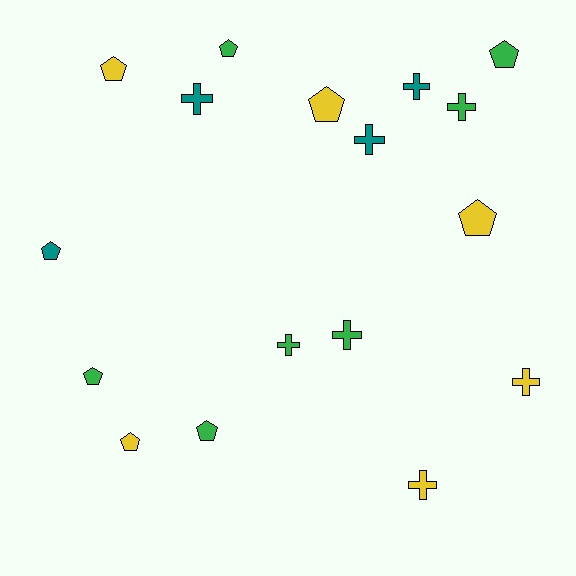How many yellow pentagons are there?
There are 4 yellow pentagons.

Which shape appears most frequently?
Pentagon, with 9 objects.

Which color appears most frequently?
Green, with 7 objects.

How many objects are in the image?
There are 17 objects.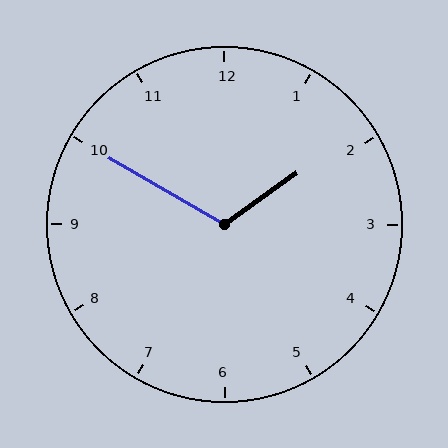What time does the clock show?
1:50.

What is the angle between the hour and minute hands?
Approximately 115 degrees.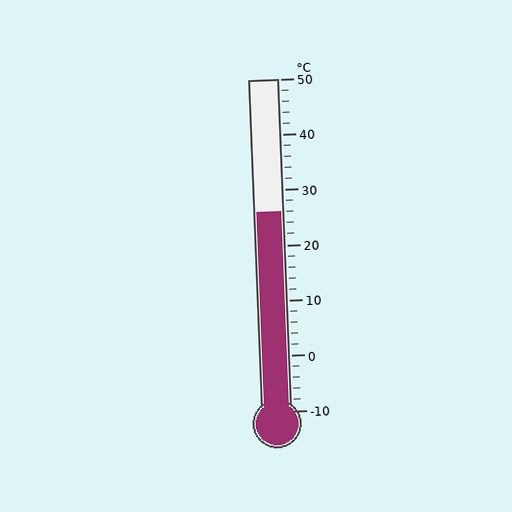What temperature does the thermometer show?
The thermometer shows approximately 26°C.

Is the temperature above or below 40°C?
The temperature is below 40°C.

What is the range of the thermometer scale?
The thermometer scale ranges from -10°C to 50°C.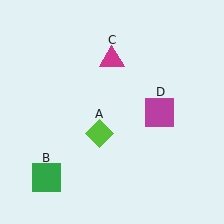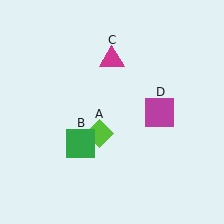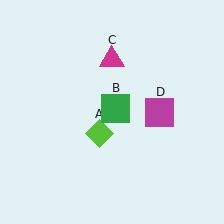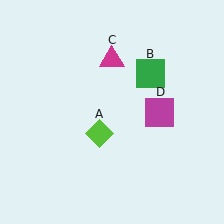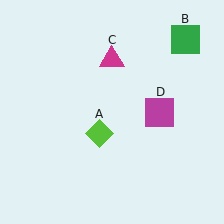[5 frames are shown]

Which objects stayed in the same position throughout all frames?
Lime diamond (object A) and magenta triangle (object C) and magenta square (object D) remained stationary.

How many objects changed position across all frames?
1 object changed position: green square (object B).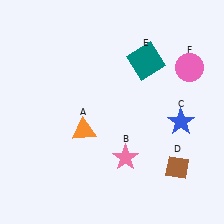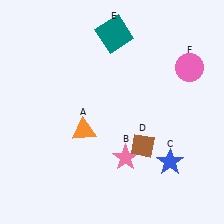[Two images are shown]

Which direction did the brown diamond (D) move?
The brown diamond (D) moved left.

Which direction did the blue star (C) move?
The blue star (C) moved down.